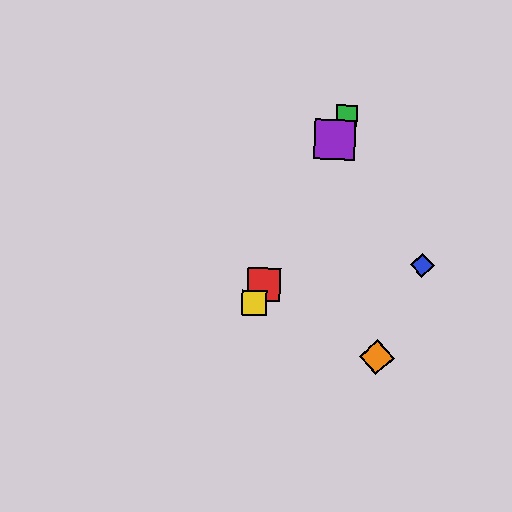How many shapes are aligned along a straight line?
4 shapes (the red square, the green square, the yellow square, the purple square) are aligned along a straight line.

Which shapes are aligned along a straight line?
The red square, the green square, the yellow square, the purple square are aligned along a straight line.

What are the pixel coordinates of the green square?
The green square is at (347, 115).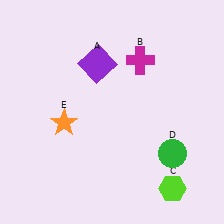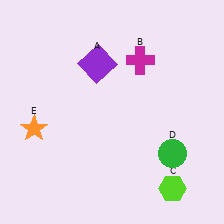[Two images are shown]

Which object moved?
The orange star (E) moved left.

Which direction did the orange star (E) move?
The orange star (E) moved left.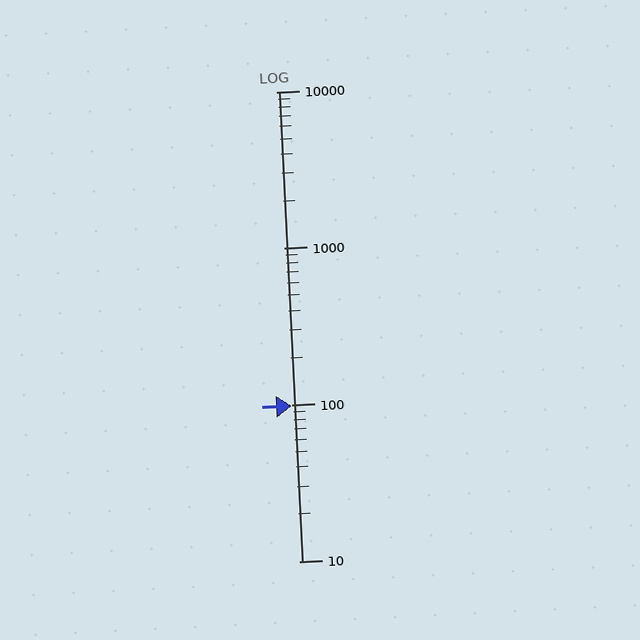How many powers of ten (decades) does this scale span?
The scale spans 3 decades, from 10 to 10000.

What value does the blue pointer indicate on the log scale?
The pointer indicates approximately 98.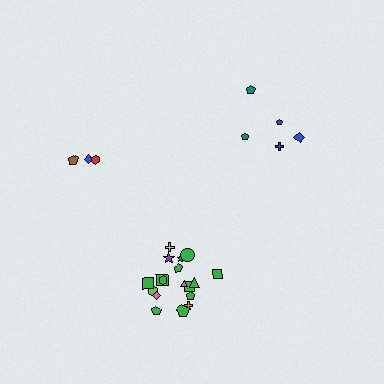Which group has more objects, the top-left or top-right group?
The top-right group.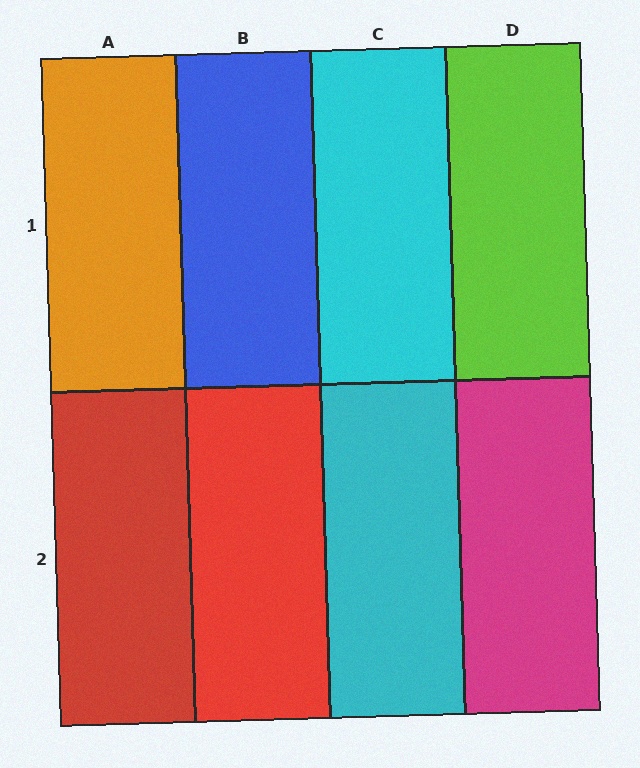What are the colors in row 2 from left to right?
Red, red, cyan, magenta.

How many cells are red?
2 cells are red.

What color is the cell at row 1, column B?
Blue.